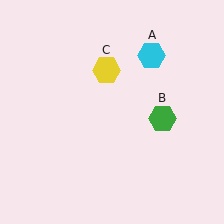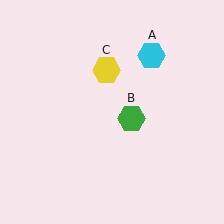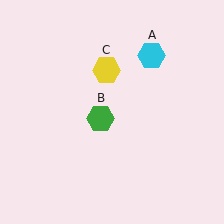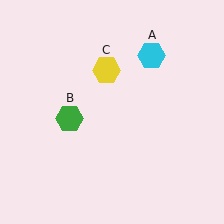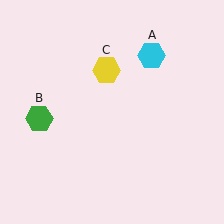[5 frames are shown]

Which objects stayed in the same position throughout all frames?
Cyan hexagon (object A) and yellow hexagon (object C) remained stationary.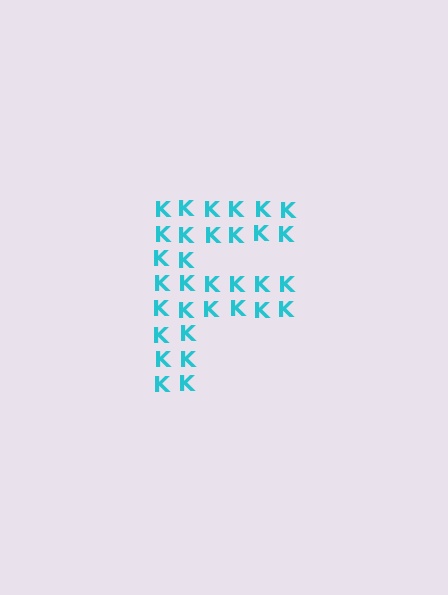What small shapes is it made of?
It is made of small letter K's.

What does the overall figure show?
The overall figure shows the letter F.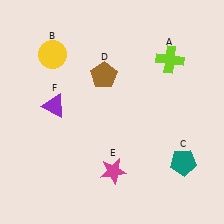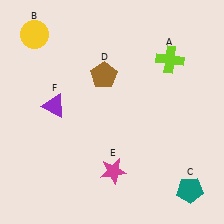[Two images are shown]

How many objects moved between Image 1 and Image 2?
2 objects moved between the two images.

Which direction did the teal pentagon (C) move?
The teal pentagon (C) moved down.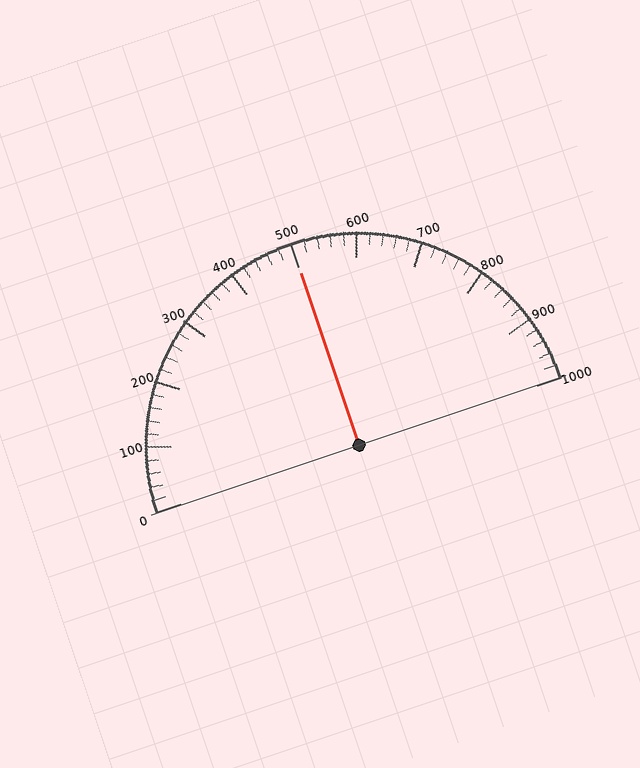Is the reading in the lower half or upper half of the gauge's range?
The reading is in the upper half of the range (0 to 1000).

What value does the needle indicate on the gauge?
The needle indicates approximately 500.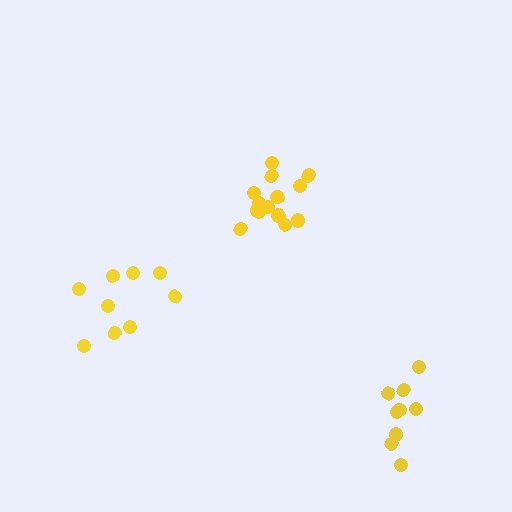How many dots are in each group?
Group 1: 14 dots, Group 2: 9 dots, Group 3: 9 dots (32 total).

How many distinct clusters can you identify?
There are 3 distinct clusters.